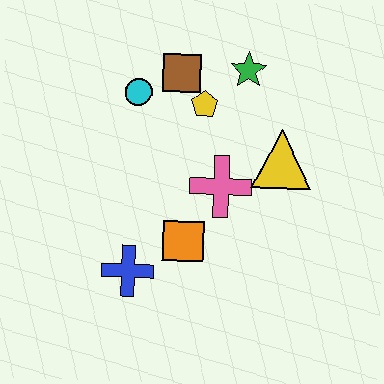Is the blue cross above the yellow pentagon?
No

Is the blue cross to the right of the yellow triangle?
No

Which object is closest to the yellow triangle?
The pink cross is closest to the yellow triangle.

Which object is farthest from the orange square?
The green star is farthest from the orange square.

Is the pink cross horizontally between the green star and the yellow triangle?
No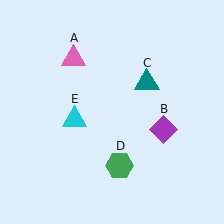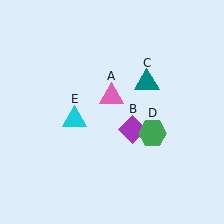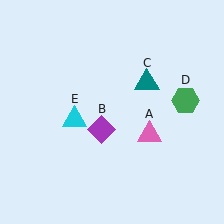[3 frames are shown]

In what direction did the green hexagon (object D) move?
The green hexagon (object D) moved up and to the right.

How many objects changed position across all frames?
3 objects changed position: pink triangle (object A), purple diamond (object B), green hexagon (object D).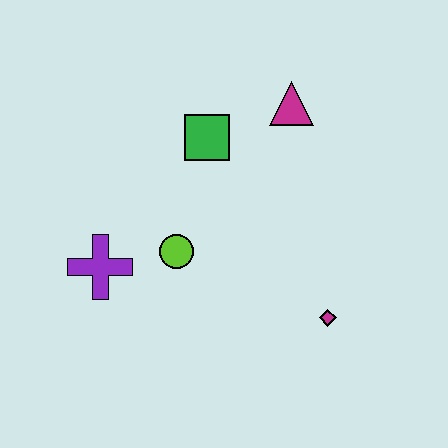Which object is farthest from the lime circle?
The magenta triangle is farthest from the lime circle.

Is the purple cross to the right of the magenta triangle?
No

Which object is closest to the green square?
The magenta triangle is closest to the green square.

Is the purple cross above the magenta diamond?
Yes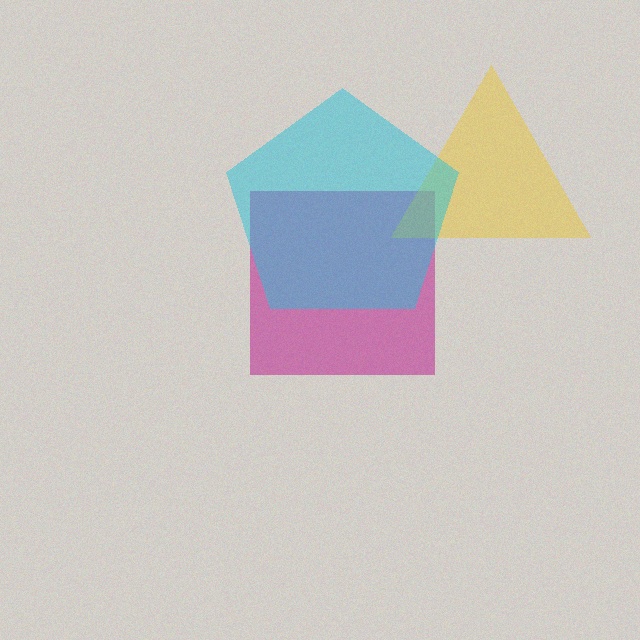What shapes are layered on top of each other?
The layered shapes are: a magenta square, a yellow triangle, a cyan pentagon.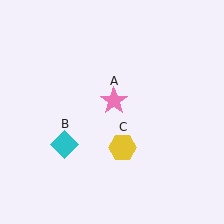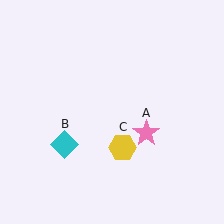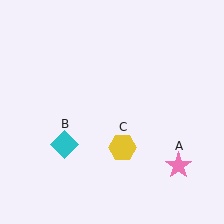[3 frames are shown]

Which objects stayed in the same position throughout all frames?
Cyan diamond (object B) and yellow hexagon (object C) remained stationary.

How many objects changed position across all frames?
1 object changed position: pink star (object A).